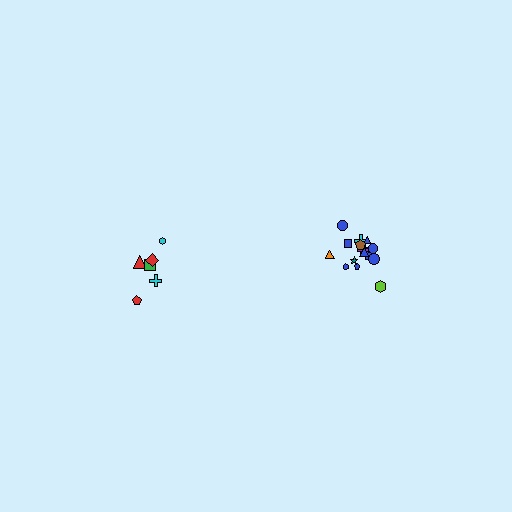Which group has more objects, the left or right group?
The right group.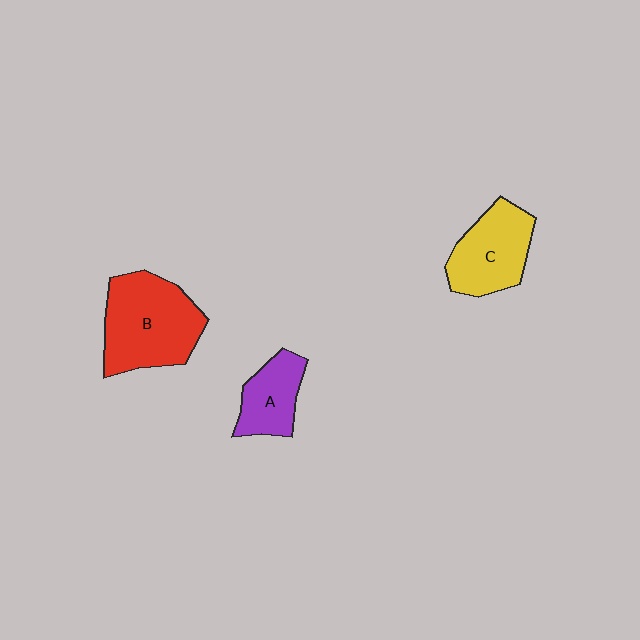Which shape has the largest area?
Shape B (red).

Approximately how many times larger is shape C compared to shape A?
Approximately 1.4 times.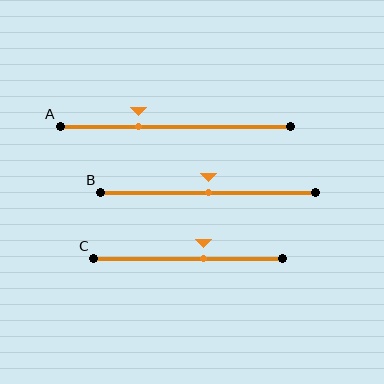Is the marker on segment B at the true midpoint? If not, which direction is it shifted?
Yes, the marker on segment B is at the true midpoint.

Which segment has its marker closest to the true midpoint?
Segment B has its marker closest to the true midpoint.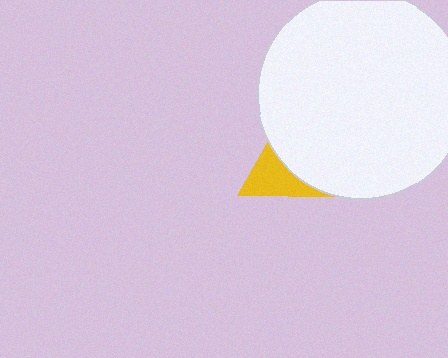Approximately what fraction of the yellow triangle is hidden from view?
Roughly 59% of the yellow triangle is hidden behind the white circle.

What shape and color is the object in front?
The object in front is a white circle.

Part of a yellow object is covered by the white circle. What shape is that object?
It is a triangle.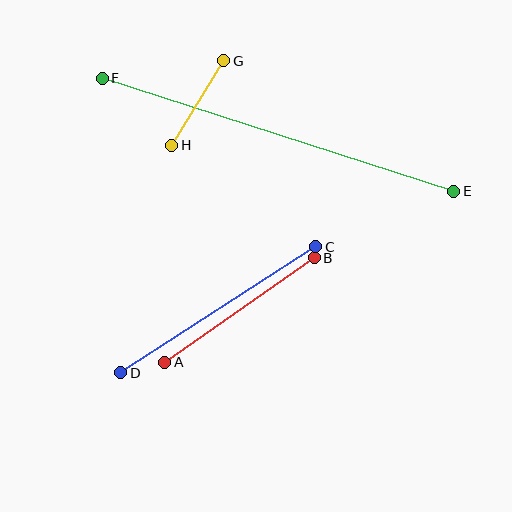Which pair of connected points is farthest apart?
Points E and F are farthest apart.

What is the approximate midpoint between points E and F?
The midpoint is at approximately (278, 135) pixels.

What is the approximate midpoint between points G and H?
The midpoint is at approximately (198, 103) pixels.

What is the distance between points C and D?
The distance is approximately 232 pixels.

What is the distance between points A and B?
The distance is approximately 182 pixels.